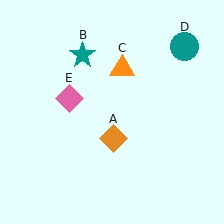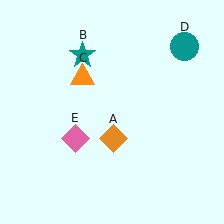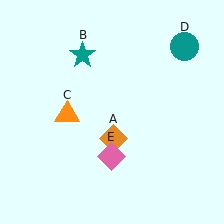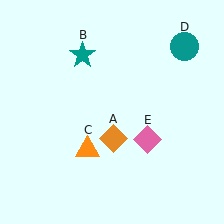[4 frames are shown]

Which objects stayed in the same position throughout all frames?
Orange diamond (object A) and teal star (object B) and teal circle (object D) remained stationary.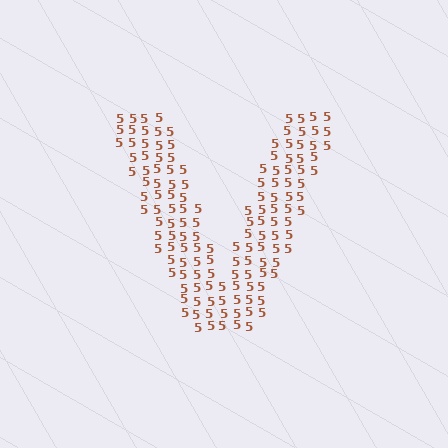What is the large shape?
The large shape is the letter V.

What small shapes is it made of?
It is made of small digit 5's.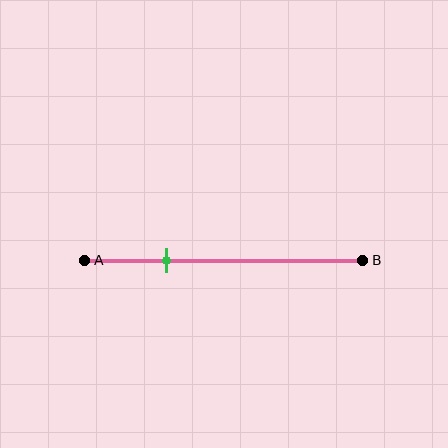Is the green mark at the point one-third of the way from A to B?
No, the mark is at about 30% from A, not at the 33% one-third point.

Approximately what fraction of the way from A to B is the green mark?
The green mark is approximately 30% of the way from A to B.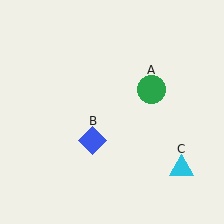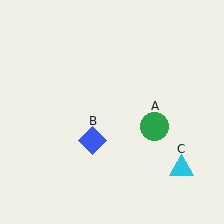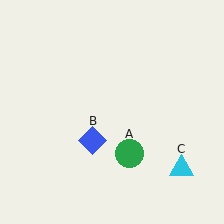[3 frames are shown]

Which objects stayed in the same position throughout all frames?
Blue diamond (object B) and cyan triangle (object C) remained stationary.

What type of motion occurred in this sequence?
The green circle (object A) rotated clockwise around the center of the scene.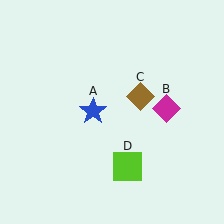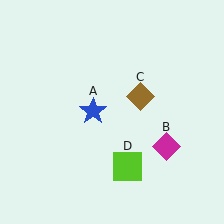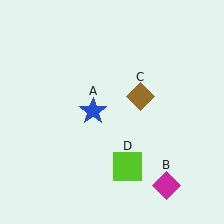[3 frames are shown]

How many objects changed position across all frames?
1 object changed position: magenta diamond (object B).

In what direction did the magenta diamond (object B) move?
The magenta diamond (object B) moved down.